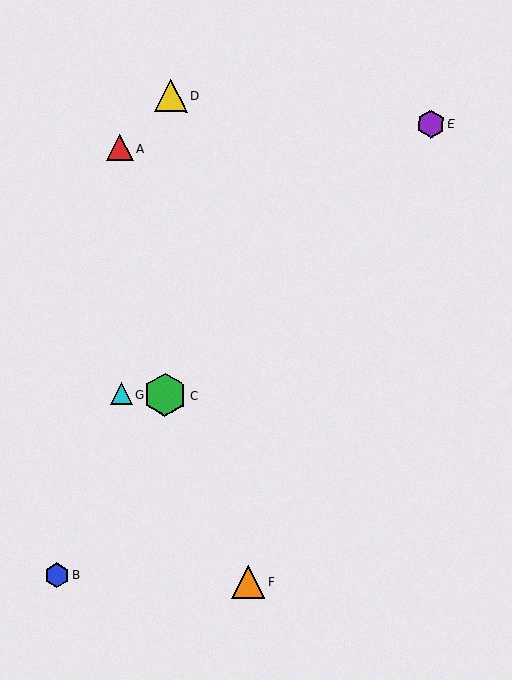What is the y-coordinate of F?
Object F is at y≈582.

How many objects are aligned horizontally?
2 objects (C, G) are aligned horizontally.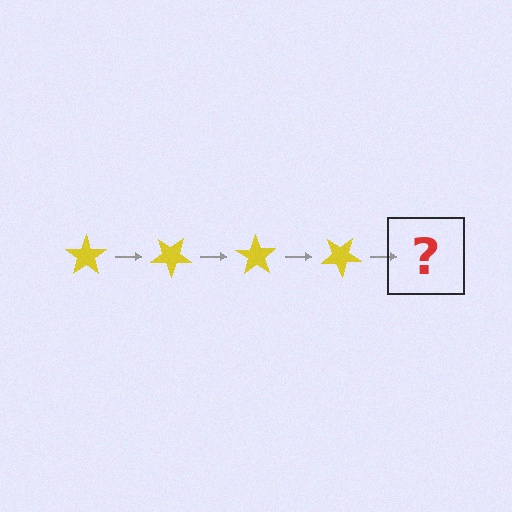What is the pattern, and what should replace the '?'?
The pattern is that the star rotates 35 degrees each step. The '?' should be a yellow star rotated 140 degrees.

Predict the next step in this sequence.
The next step is a yellow star rotated 140 degrees.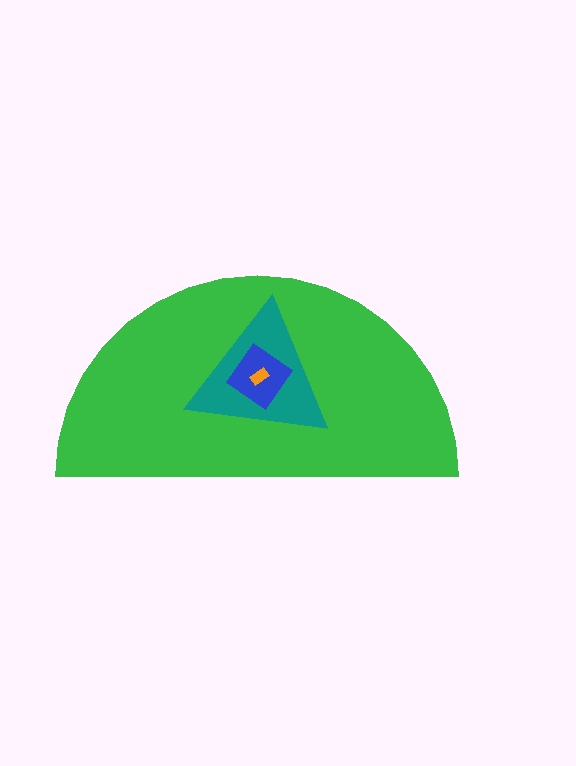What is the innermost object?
The orange rectangle.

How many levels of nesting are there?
4.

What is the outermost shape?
The green semicircle.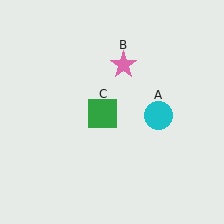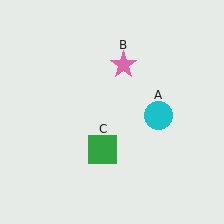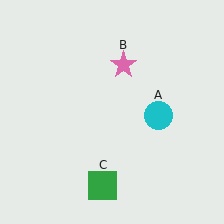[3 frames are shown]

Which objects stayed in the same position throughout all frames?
Cyan circle (object A) and pink star (object B) remained stationary.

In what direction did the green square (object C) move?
The green square (object C) moved down.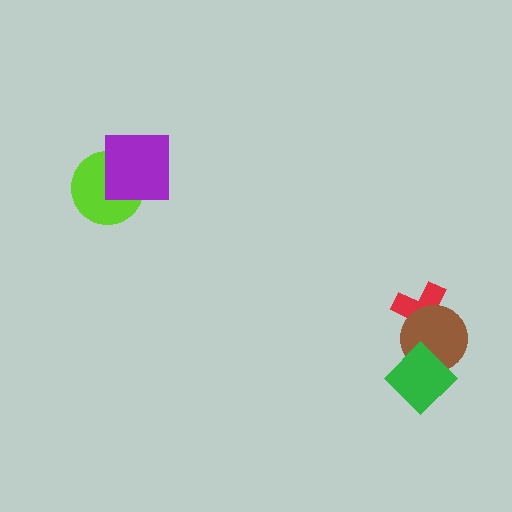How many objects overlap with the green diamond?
1 object overlaps with the green diamond.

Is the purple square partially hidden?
No, no other shape covers it.